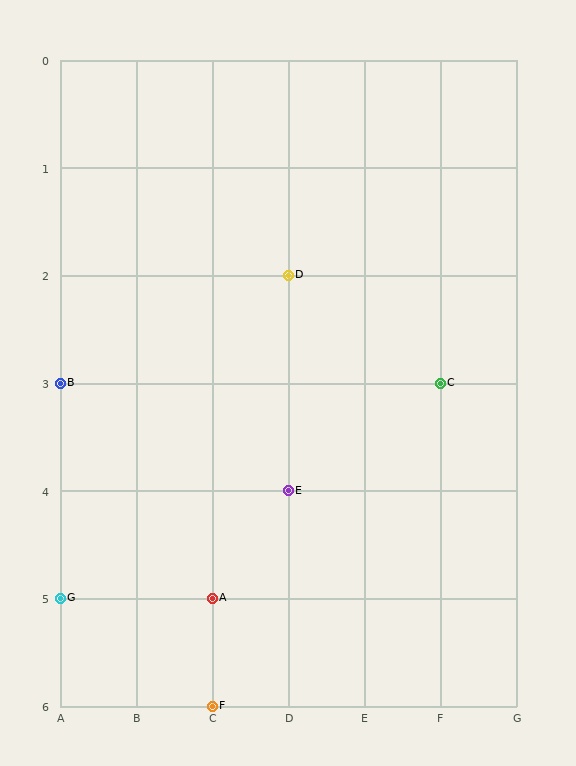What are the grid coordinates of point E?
Point E is at grid coordinates (D, 4).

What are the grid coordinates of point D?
Point D is at grid coordinates (D, 2).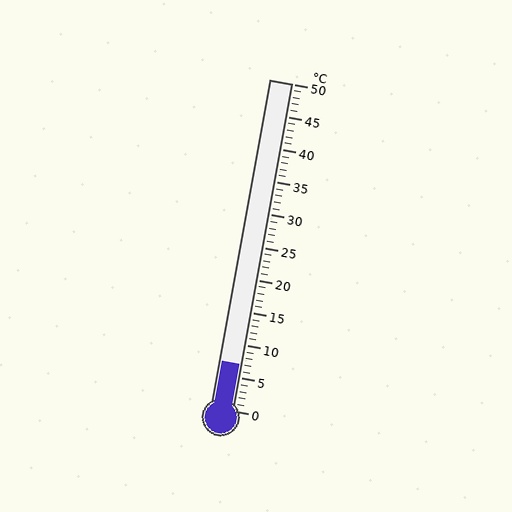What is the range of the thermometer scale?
The thermometer scale ranges from 0°C to 50°C.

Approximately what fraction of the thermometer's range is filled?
The thermometer is filled to approximately 15% of its range.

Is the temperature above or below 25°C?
The temperature is below 25°C.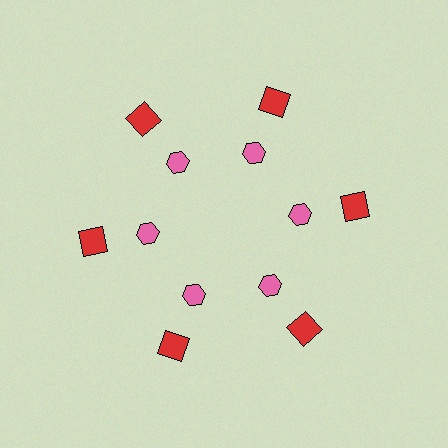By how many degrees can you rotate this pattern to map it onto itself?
The pattern maps onto itself every 60 degrees of rotation.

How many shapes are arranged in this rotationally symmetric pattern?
There are 12 shapes, arranged in 6 groups of 2.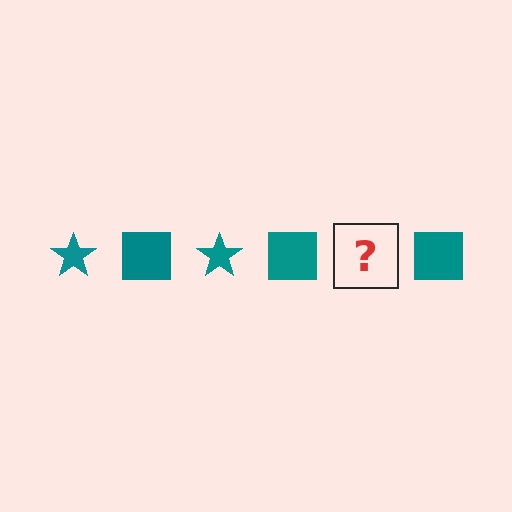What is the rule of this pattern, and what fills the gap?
The rule is that the pattern cycles through star, square shapes in teal. The gap should be filled with a teal star.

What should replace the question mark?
The question mark should be replaced with a teal star.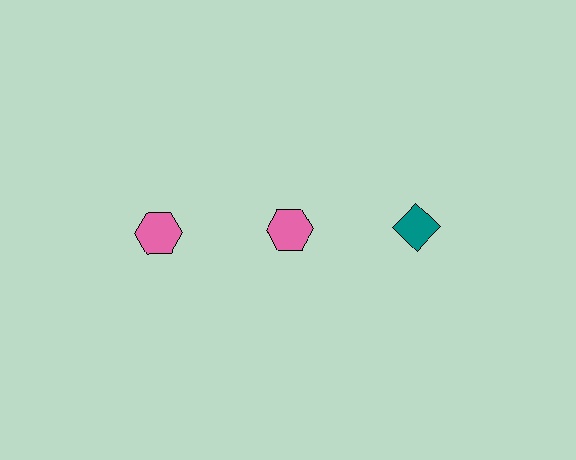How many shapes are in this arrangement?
There are 3 shapes arranged in a grid pattern.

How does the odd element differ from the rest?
It differs in both color (teal instead of pink) and shape (diamond instead of hexagon).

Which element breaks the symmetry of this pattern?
The teal diamond in the top row, center column breaks the symmetry. All other shapes are pink hexagons.